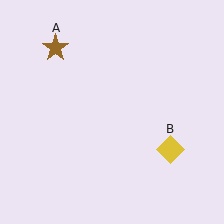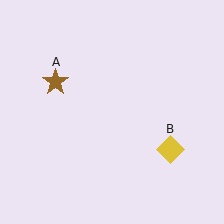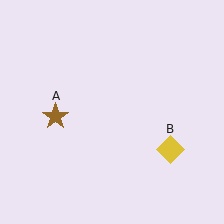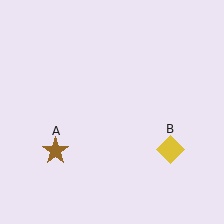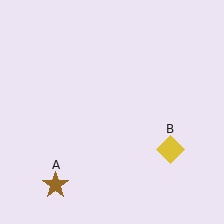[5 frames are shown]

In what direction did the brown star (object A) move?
The brown star (object A) moved down.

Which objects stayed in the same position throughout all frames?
Yellow diamond (object B) remained stationary.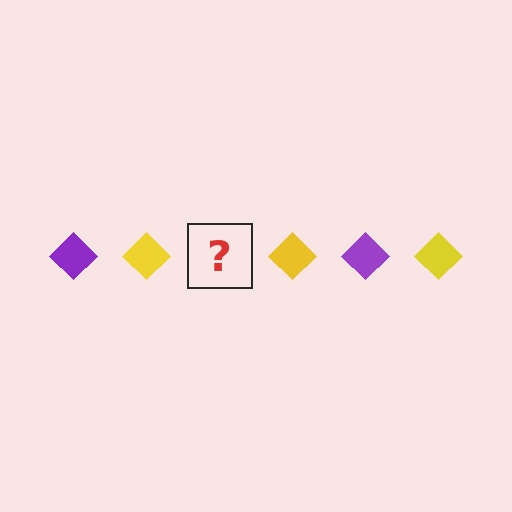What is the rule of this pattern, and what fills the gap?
The rule is that the pattern cycles through purple, yellow diamonds. The gap should be filled with a purple diamond.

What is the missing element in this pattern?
The missing element is a purple diamond.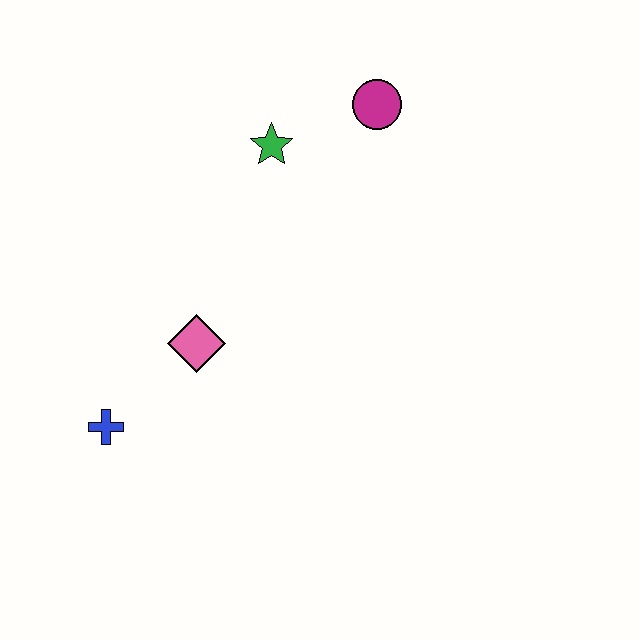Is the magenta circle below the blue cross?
No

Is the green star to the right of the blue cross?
Yes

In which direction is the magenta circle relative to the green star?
The magenta circle is to the right of the green star.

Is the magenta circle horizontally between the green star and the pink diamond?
No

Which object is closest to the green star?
The magenta circle is closest to the green star.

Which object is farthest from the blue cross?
The magenta circle is farthest from the blue cross.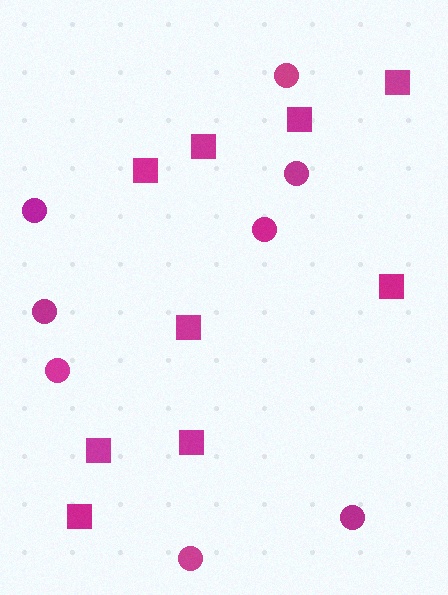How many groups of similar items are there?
There are 2 groups: one group of circles (8) and one group of squares (9).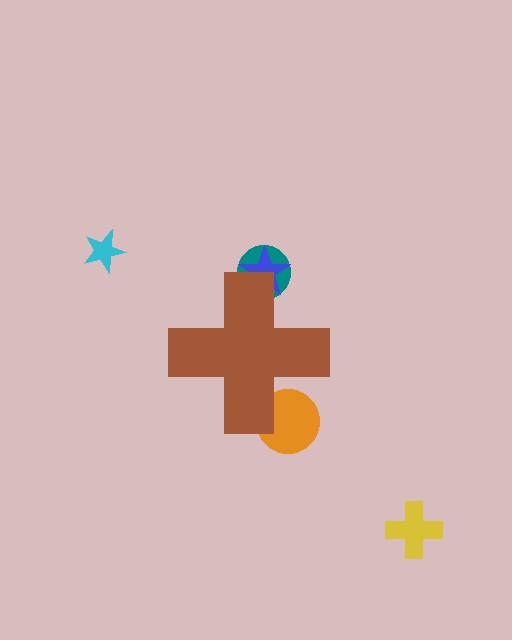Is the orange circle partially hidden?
Yes, the orange circle is partially hidden behind the brown cross.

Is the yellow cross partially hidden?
No, the yellow cross is fully visible.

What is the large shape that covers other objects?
A brown cross.